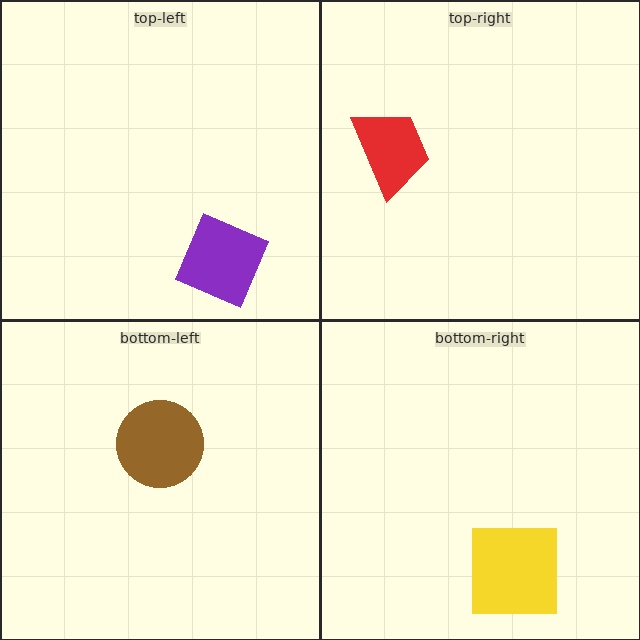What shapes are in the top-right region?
The red trapezoid.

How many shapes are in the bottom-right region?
1.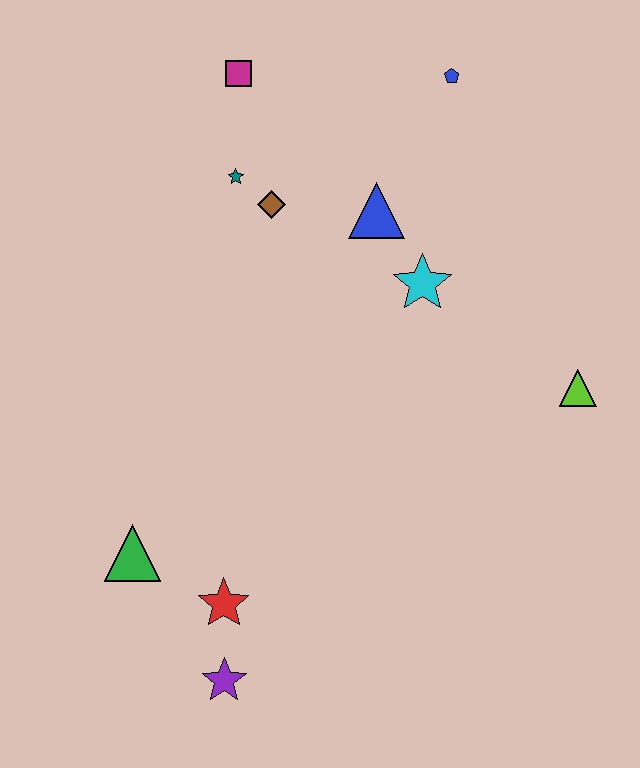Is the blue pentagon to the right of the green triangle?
Yes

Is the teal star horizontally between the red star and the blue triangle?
Yes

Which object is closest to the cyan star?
The blue triangle is closest to the cyan star.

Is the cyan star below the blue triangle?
Yes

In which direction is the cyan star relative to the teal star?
The cyan star is to the right of the teal star.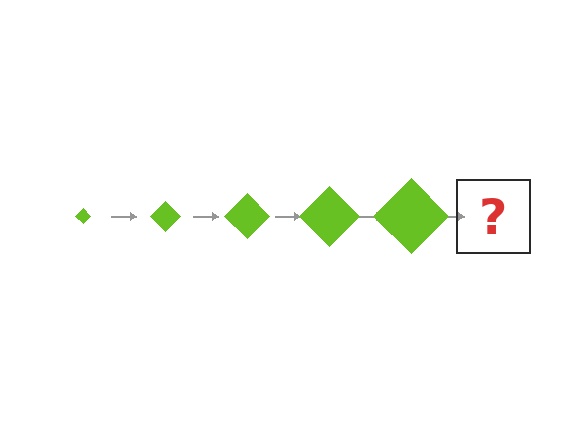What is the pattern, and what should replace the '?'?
The pattern is that the diamond gets progressively larger each step. The '?' should be a lime diamond, larger than the previous one.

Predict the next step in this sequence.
The next step is a lime diamond, larger than the previous one.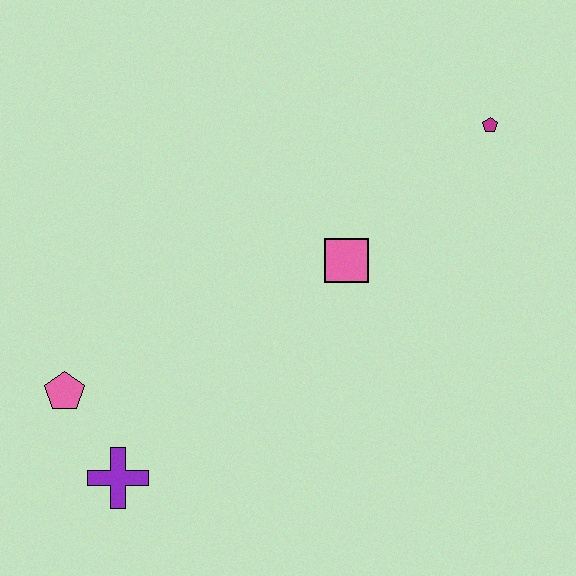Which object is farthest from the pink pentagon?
The magenta pentagon is farthest from the pink pentagon.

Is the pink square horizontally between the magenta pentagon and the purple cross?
Yes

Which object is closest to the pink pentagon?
The purple cross is closest to the pink pentagon.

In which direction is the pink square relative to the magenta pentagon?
The pink square is to the left of the magenta pentagon.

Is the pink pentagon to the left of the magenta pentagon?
Yes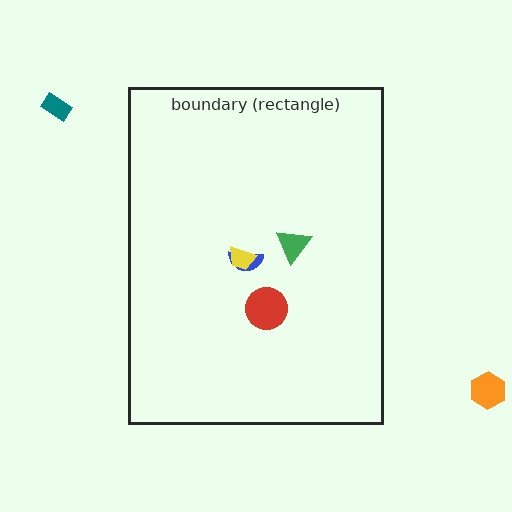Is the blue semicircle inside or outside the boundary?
Inside.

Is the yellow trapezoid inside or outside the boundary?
Inside.